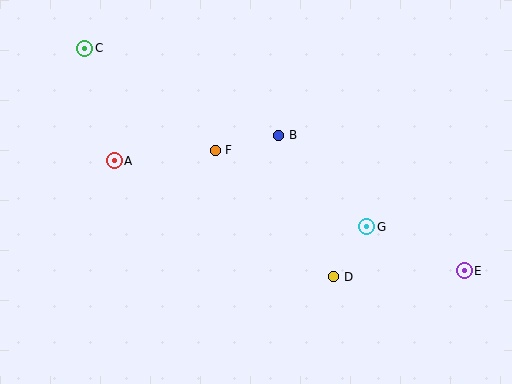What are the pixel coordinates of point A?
Point A is at (114, 161).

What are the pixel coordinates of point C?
Point C is at (85, 48).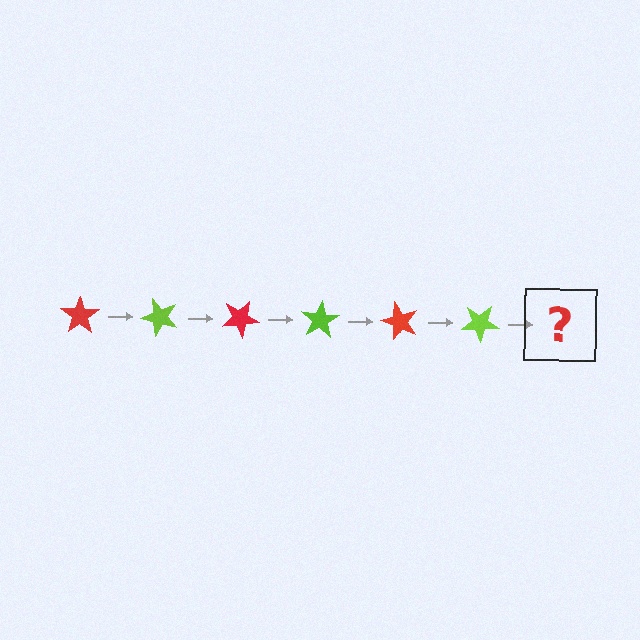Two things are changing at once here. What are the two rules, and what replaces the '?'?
The two rules are that it rotates 50 degrees each step and the color cycles through red and lime. The '?' should be a red star, rotated 300 degrees from the start.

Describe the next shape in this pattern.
It should be a red star, rotated 300 degrees from the start.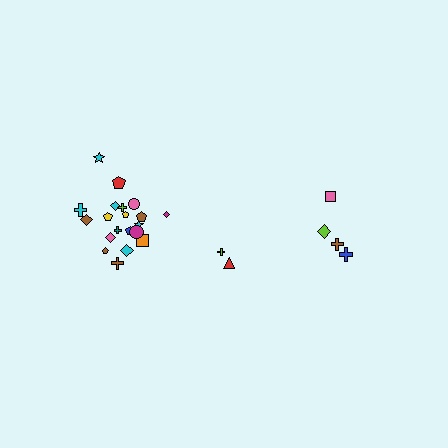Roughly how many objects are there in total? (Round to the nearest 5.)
Roughly 25 objects in total.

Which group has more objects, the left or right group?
The left group.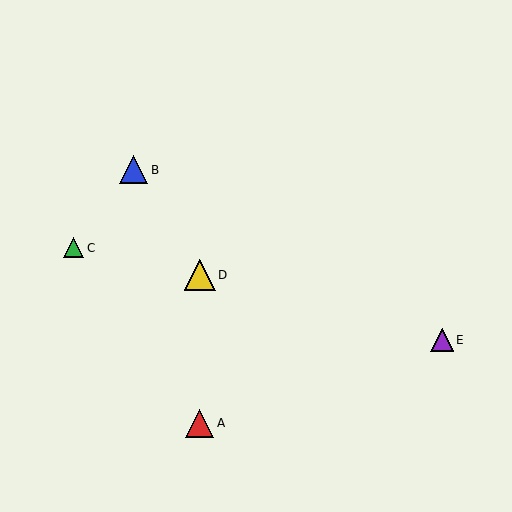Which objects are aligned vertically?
Objects A, D are aligned vertically.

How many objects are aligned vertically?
2 objects (A, D) are aligned vertically.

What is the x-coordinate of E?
Object E is at x≈442.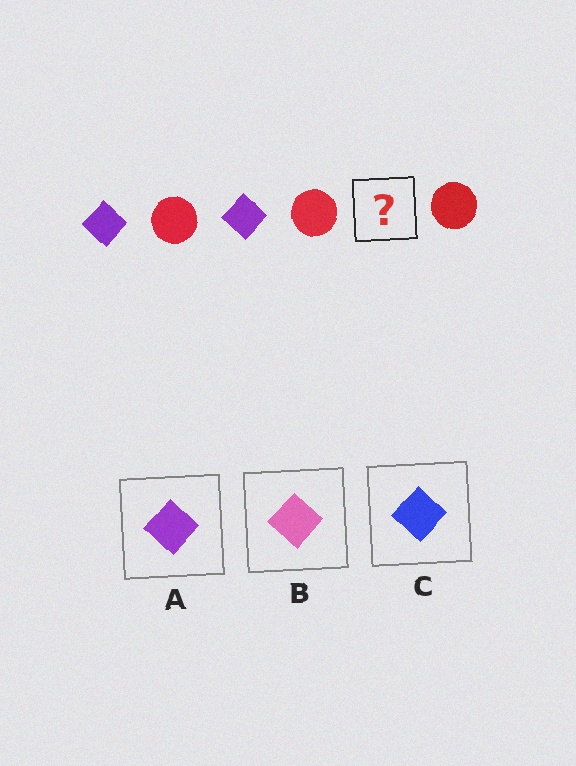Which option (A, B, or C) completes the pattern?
A.